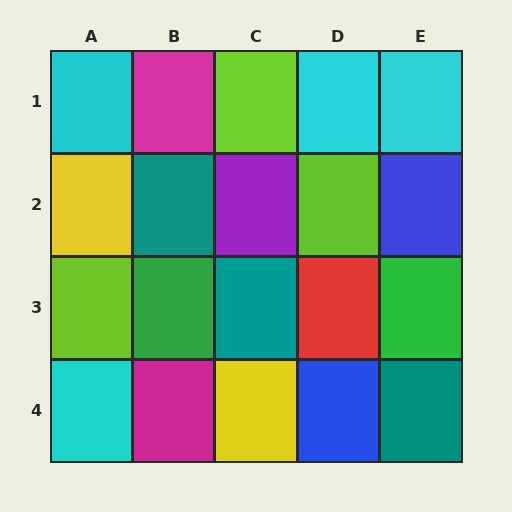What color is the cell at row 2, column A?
Yellow.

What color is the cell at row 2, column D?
Lime.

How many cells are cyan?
4 cells are cyan.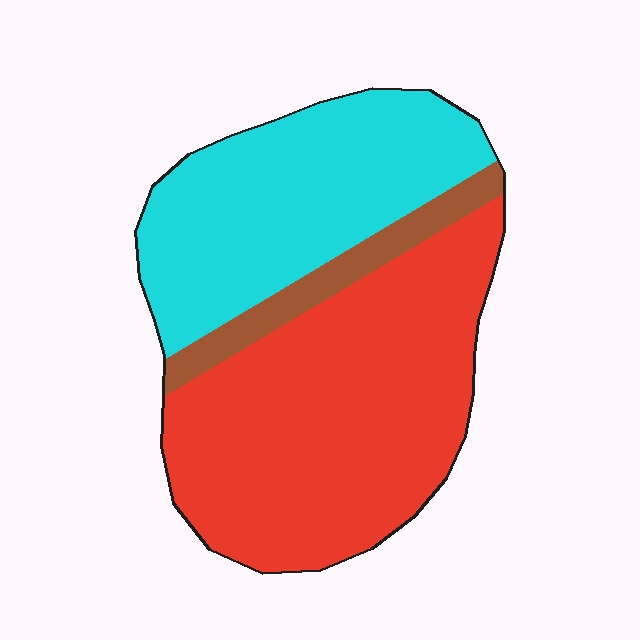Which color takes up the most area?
Red, at roughly 55%.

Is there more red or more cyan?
Red.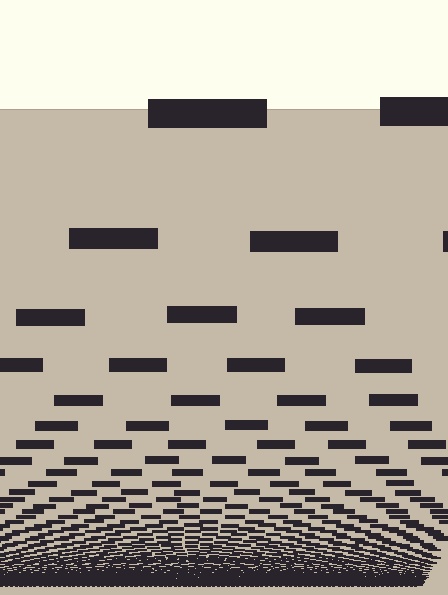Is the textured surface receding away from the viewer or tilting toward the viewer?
The surface appears to tilt toward the viewer. Texture elements get larger and sparser toward the top.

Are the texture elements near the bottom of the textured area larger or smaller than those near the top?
Smaller. The gradient is inverted — elements near the bottom are smaller and denser.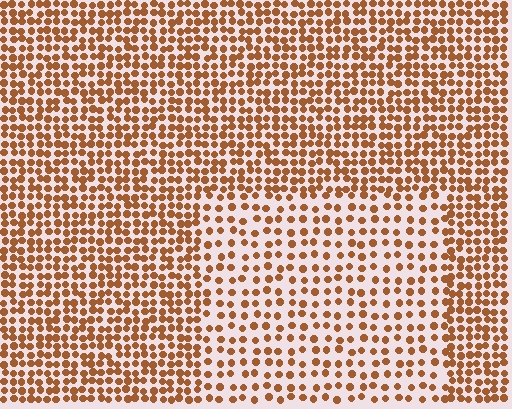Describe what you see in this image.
The image contains small brown elements arranged at two different densities. A rectangle-shaped region is visible where the elements are less densely packed than the surrounding area.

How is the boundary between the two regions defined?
The boundary is defined by a change in element density (approximately 1.8x ratio). All elements are the same color, size, and shape.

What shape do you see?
I see a rectangle.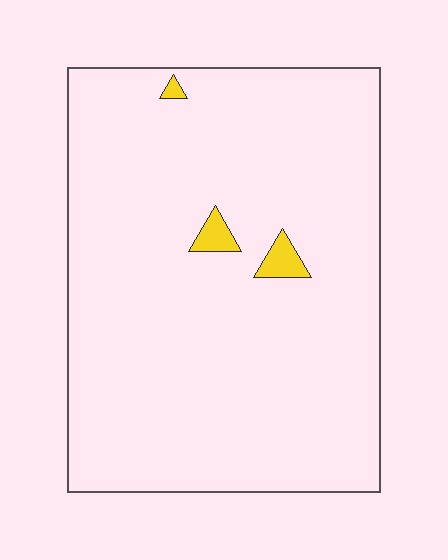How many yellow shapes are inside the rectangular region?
3.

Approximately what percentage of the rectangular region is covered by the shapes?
Approximately 0%.